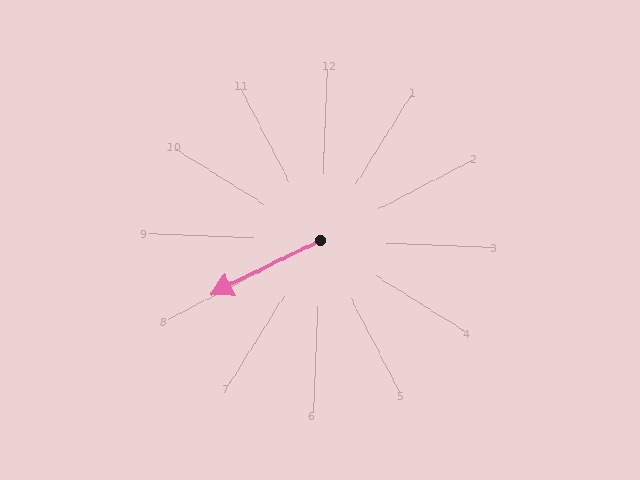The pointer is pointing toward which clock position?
Roughly 8 o'clock.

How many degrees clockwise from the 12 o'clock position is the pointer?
Approximately 241 degrees.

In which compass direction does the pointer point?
Southwest.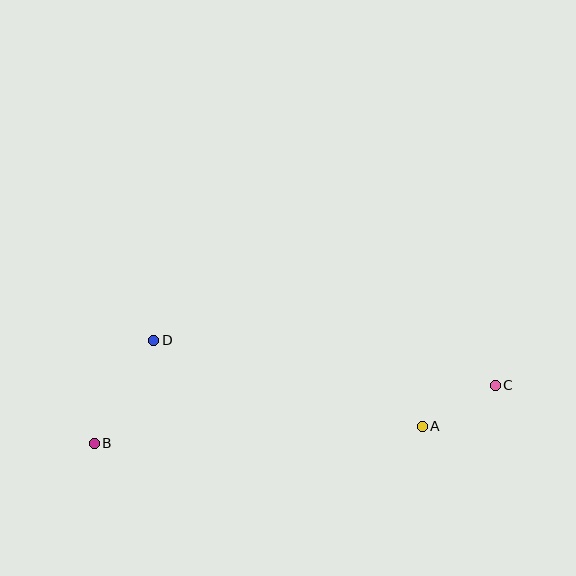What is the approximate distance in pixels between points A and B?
The distance between A and B is approximately 329 pixels.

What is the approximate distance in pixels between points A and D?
The distance between A and D is approximately 282 pixels.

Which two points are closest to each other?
Points A and C are closest to each other.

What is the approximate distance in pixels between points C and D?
The distance between C and D is approximately 344 pixels.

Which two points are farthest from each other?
Points B and C are farthest from each other.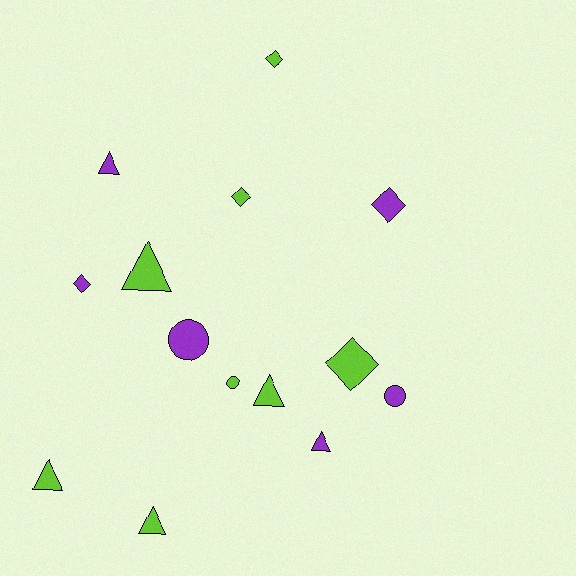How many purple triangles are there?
There are 2 purple triangles.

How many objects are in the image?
There are 14 objects.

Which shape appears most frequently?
Triangle, with 6 objects.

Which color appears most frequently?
Lime, with 8 objects.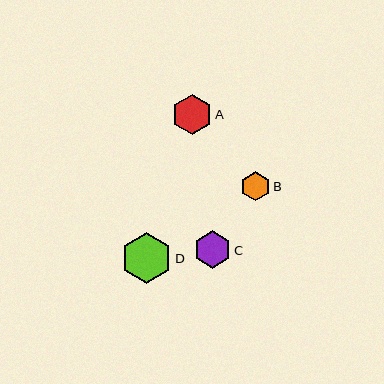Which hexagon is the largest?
Hexagon D is the largest with a size of approximately 51 pixels.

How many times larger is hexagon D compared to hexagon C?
Hexagon D is approximately 1.4 times the size of hexagon C.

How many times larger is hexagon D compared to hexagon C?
Hexagon D is approximately 1.4 times the size of hexagon C.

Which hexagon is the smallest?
Hexagon B is the smallest with a size of approximately 29 pixels.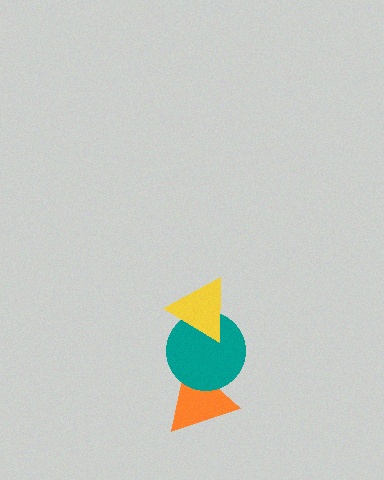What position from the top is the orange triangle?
The orange triangle is 3rd from the top.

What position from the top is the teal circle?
The teal circle is 2nd from the top.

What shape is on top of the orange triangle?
The teal circle is on top of the orange triangle.